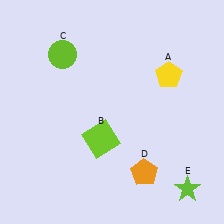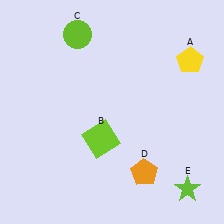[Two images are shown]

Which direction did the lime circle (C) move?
The lime circle (C) moved up.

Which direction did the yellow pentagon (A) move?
The yellow pentagon (A) moved right.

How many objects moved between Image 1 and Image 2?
2 objects moved between the two images.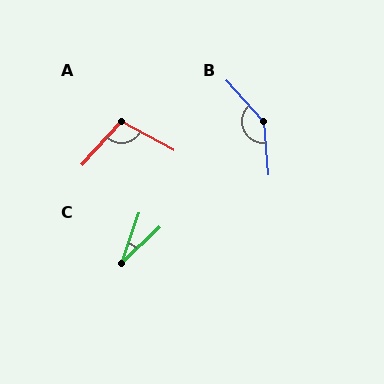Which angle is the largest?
B, at approximately 143 degrees.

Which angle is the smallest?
C, at approximately 27 degrees.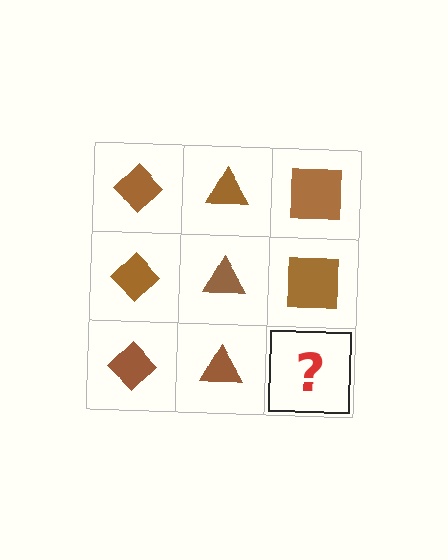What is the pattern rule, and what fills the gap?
The rule is that each column has a consistent shape. The gap should be filled with a brown square.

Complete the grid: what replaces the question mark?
The question mark should be replaced with a brown square.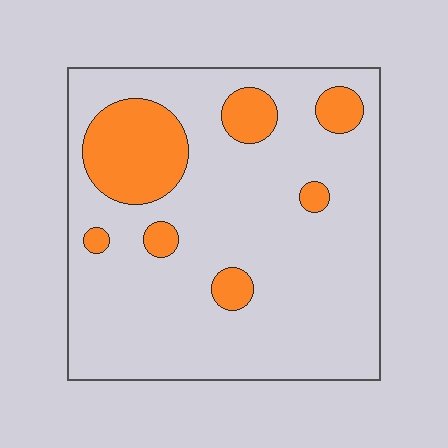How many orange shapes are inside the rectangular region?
7.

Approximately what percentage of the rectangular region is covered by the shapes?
Approximately 20%.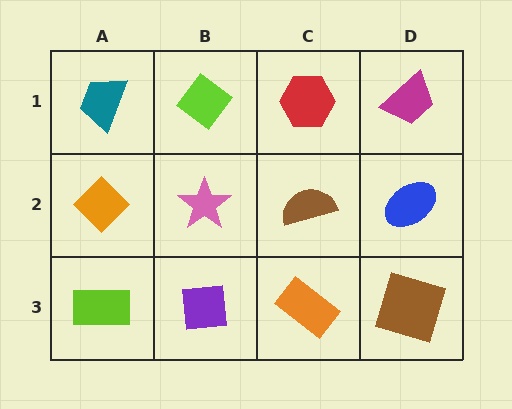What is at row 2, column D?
A blue ellipse.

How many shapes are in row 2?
4 shapes.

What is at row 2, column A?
An orange diamond.